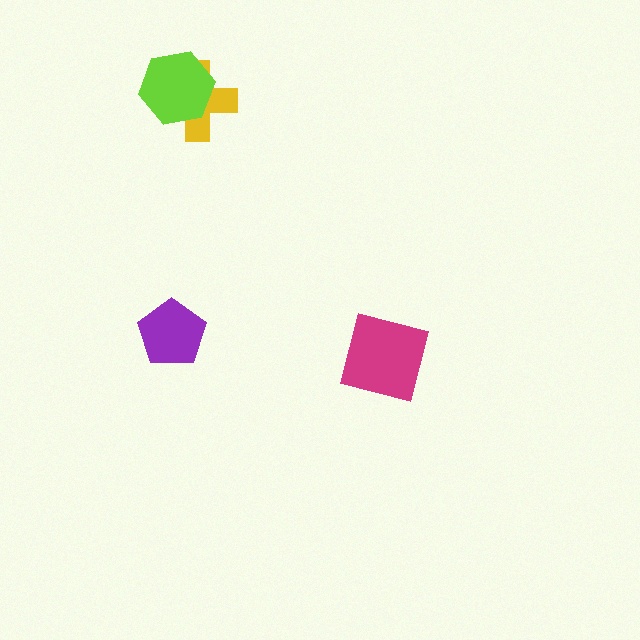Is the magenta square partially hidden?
No, no other shape covers it.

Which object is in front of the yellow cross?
The lime hexagon is in front of the yellow cross.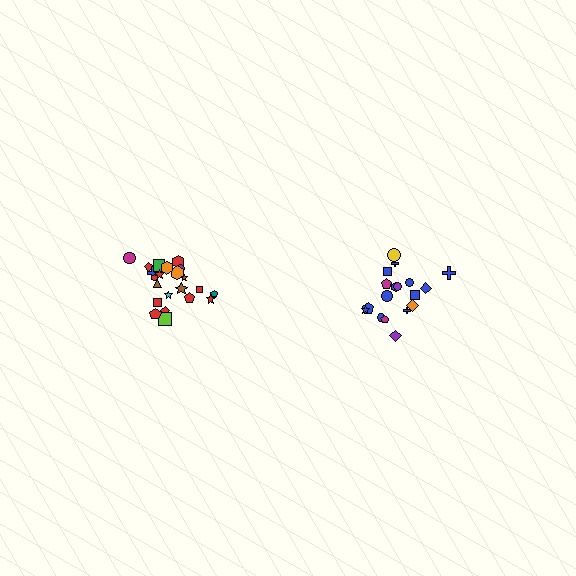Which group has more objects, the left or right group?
The left group.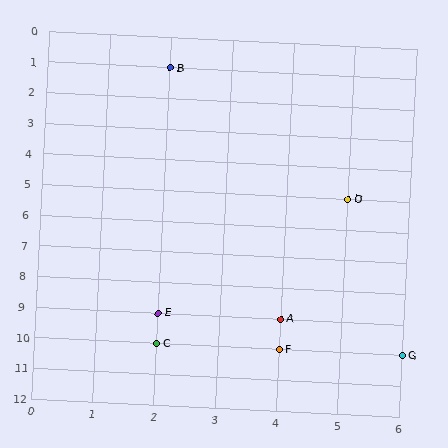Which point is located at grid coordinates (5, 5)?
Point D is at (5, 5).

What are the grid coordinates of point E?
Point E is at grid coordinates (2, 9).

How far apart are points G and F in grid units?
Points G and F are 2 columns apart.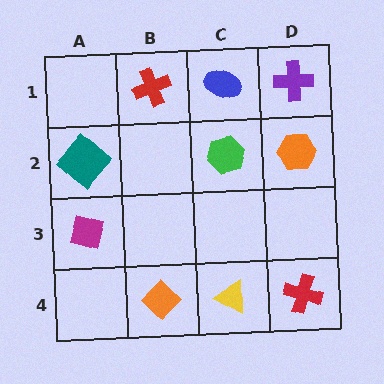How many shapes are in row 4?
3 shapes.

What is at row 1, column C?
A blue ellipse.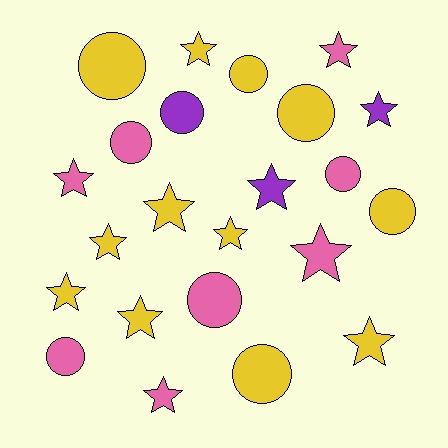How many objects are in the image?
There are 23 objects.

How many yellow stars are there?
There are 7 yellow stars.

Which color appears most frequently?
Yellow, with 12 objects.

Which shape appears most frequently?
Star, with 13 objects.